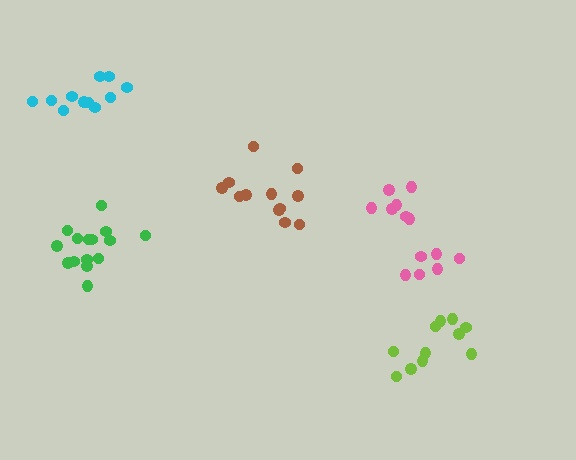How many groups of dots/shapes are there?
There are 5 groups.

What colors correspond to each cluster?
The clusters are colored: lime, pink, brown, cyan, green.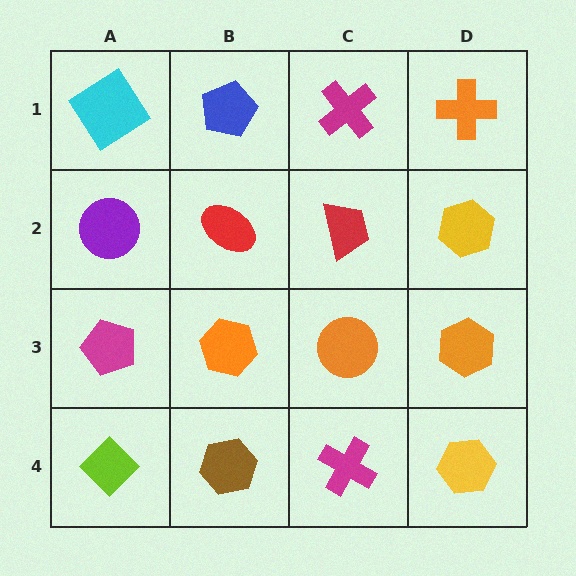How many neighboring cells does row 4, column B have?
3.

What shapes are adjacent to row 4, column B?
An orange hexagon (row 3, column B), a lime diamond (row 4, column A), a magenta cross (row 4, column C).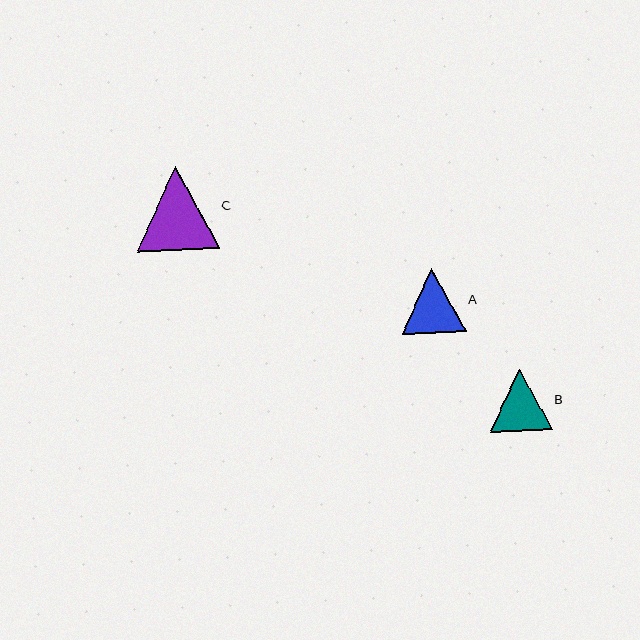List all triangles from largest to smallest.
From largest to smallest: C, A, B.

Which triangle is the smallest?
Triangle B is the smallest with a size of approximately 62 pixels.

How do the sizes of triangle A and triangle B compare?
Triangle A and triangle B are approximately the same size.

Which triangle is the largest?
Triangle C is the largest with a size of approximately 83 pixels.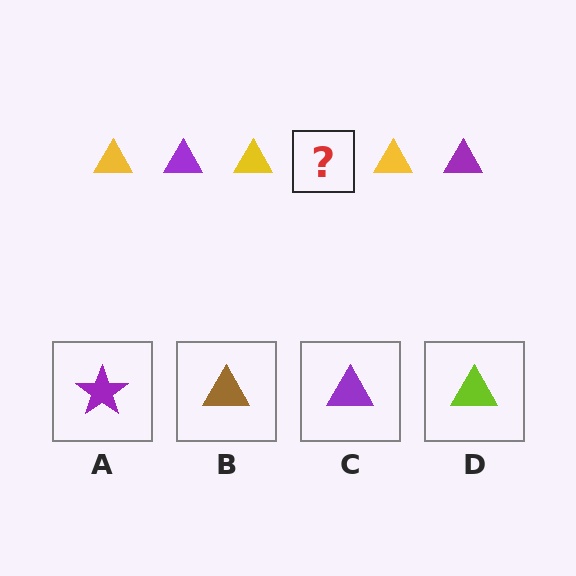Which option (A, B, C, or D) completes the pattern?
C.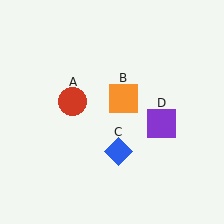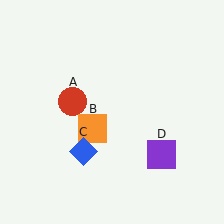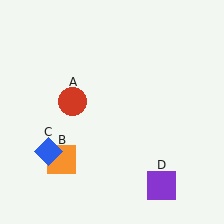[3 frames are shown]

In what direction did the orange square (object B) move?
The orange square (object B) moved down and to the left.